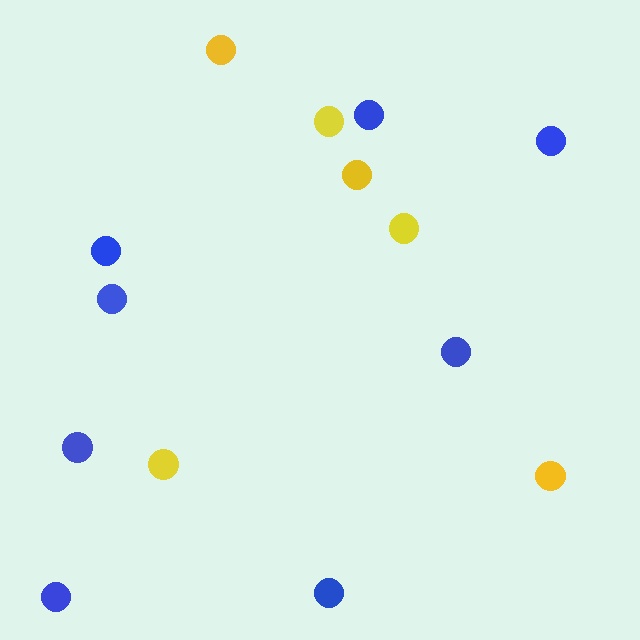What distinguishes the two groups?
There are 2 groups: one group of blue circles (8) and one group of yellow circles (6).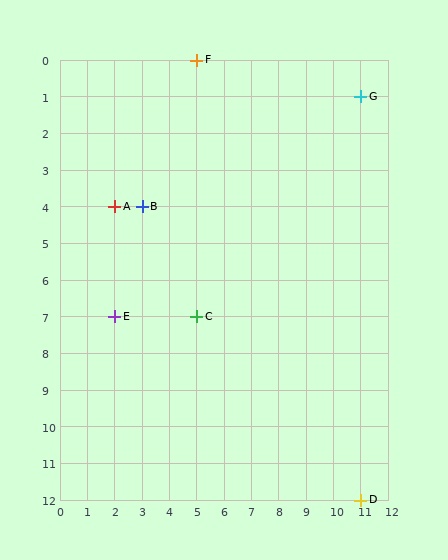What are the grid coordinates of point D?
Point D is at grid coordinates (11, 12).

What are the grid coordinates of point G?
Point G is at grid coordinates (11, 1).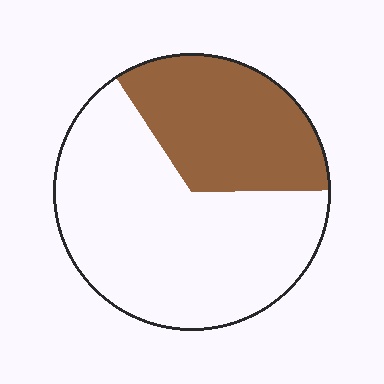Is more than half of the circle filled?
No.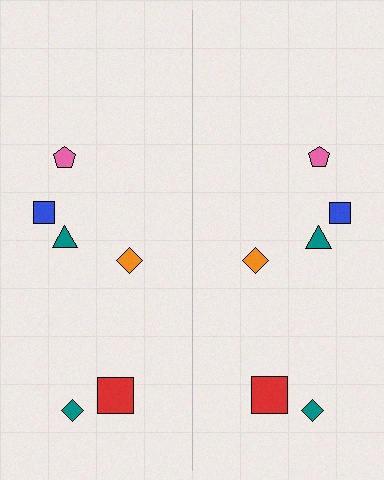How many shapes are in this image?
There are 12 shapes in this image.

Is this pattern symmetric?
Yes, this pattern has bilateral (reflection) symmetry.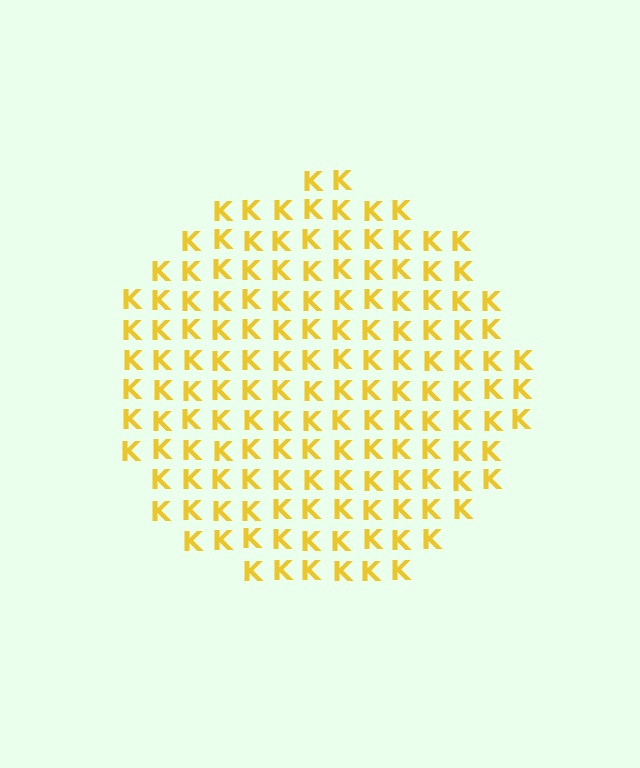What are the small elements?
The small elements are letter K's.